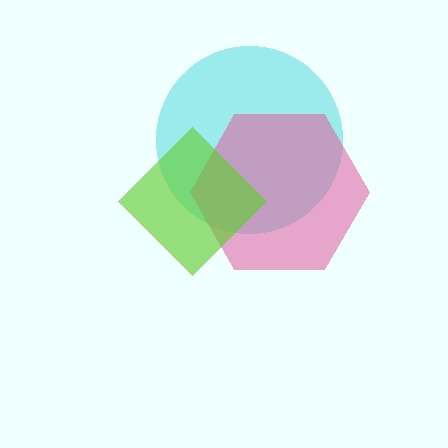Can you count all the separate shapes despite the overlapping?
Yes, there are 3 separate shapes.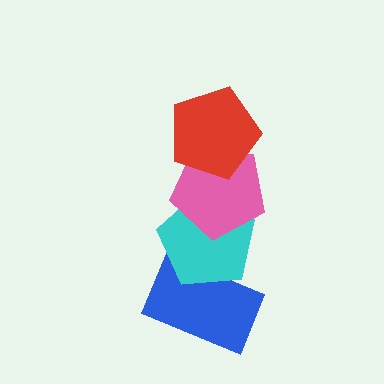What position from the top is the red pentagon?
The red pentagon is 1st from the top.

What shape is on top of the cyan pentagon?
The pink pentagon is on top of the cyan pentagon.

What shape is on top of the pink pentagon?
The red pentagon is on top of the pink pentagon.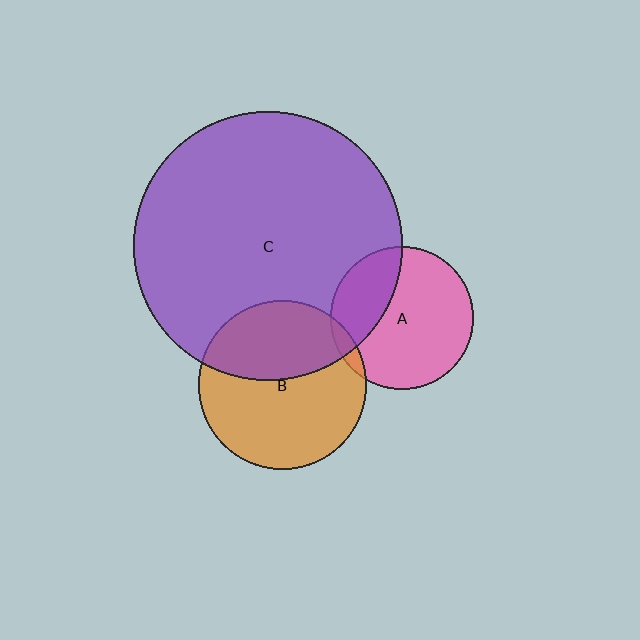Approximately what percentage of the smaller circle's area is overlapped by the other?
Approximately 5%.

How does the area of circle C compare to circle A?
Approximately 3.6 times.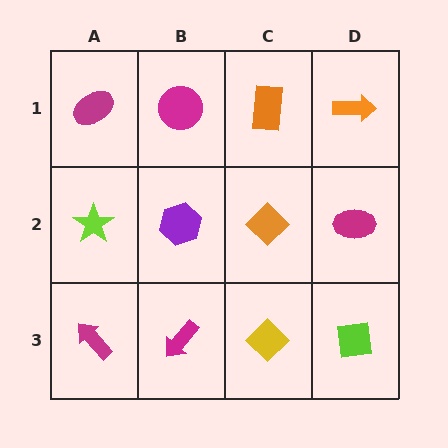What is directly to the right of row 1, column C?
An orange arrow.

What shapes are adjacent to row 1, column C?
An orange diamond (row 2, column C), a magenta circle (row 1, column B), an orange arrow (row 1, column D).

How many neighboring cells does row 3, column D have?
2.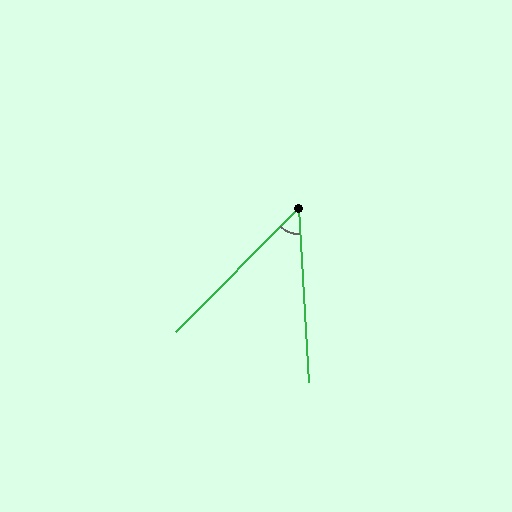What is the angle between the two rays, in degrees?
Approximately 48 degrees.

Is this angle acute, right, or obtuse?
It is acute.